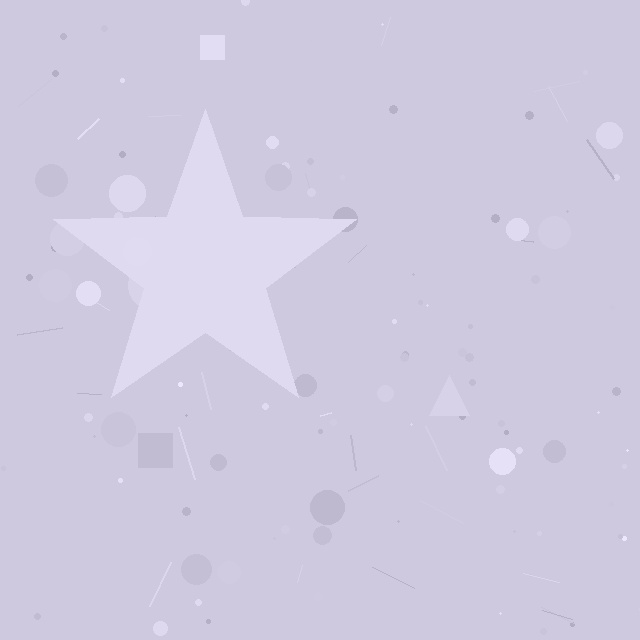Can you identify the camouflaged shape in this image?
The camouflaged shape is a star.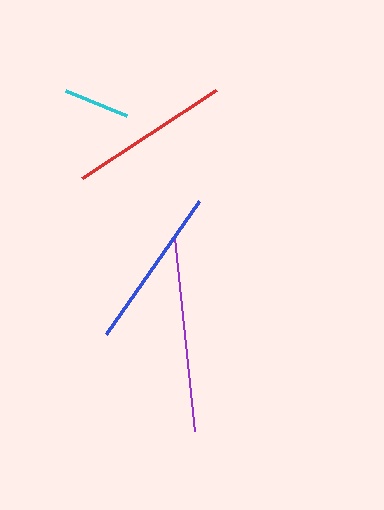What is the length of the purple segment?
The purple segment is approximately 194 pixels long.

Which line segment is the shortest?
The cyan line is the shortest at approximately 65 pixels.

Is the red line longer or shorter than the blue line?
The blue line is longer than the red line.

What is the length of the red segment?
The red segment is approximately 160 pixels long.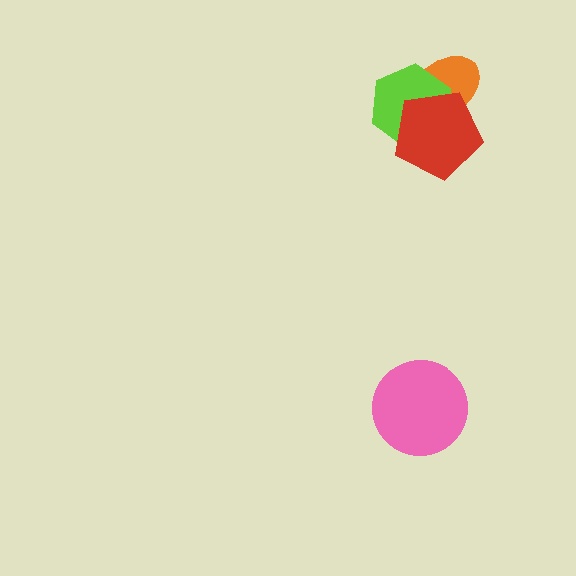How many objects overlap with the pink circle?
0 objects overlap with the pink circle.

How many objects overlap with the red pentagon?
2 objects overlap with the red pentagon.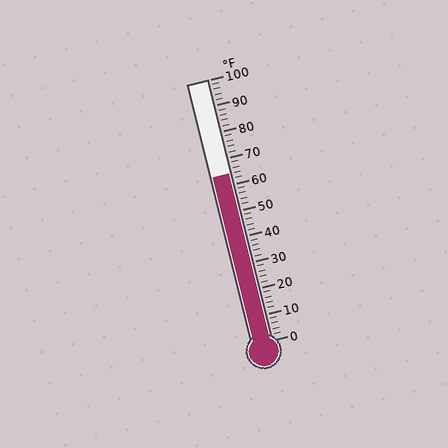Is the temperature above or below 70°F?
The temperature is below 70°F.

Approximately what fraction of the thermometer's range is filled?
The thermometer is filled to approximately 65% of its range.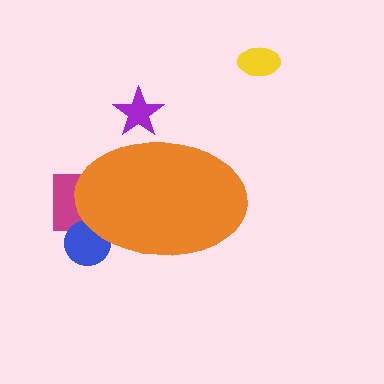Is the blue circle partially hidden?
Yes, the blue circle is partially hidden behind the orange ellipse.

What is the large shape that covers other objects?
An orange ellipse.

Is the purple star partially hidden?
Yes, the purple star is partially hidden behind the orange ellipse.